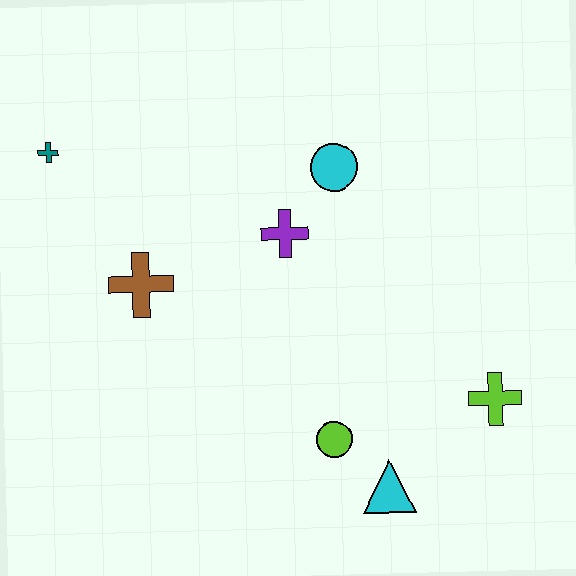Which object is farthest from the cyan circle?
The cyan triangle is farthest from the cyan circle.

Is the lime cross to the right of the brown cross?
Yes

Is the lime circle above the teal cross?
No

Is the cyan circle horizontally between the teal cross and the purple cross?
No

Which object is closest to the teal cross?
The brown cross is closest to the teal cross.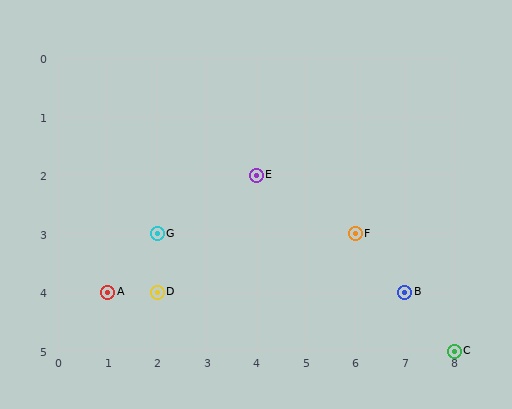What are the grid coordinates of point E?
Point E is at grid coordinates (4, 2).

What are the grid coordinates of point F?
Point F is at grid coordinates (6, 3).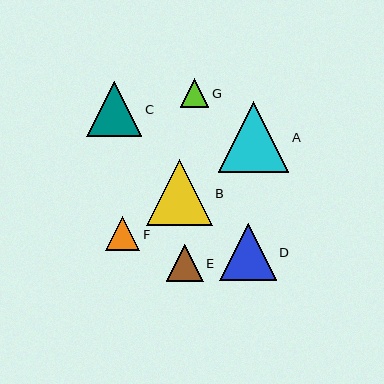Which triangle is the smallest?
Triangle G is the smallest with a size of approximately 28 pixels.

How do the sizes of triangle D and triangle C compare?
Triangle D and triangle C are approximately the same size.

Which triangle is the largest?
Triangle A is the largest with a size of approximately 71 pixels.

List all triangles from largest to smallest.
From largest to smallest: A, B, D, C, E, F, G.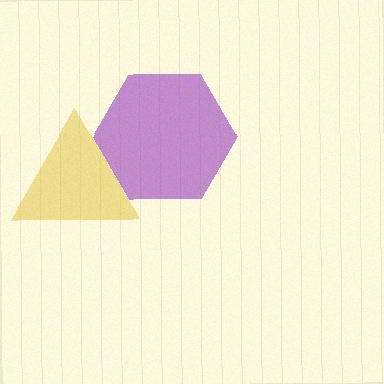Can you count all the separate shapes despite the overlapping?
Yes, there are 2 separate shapes.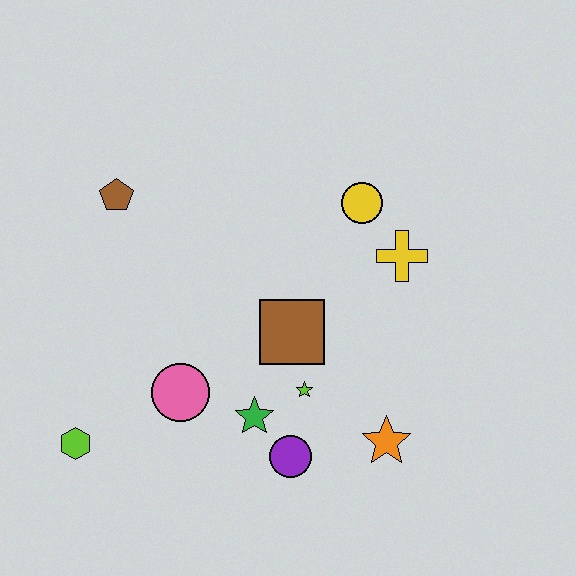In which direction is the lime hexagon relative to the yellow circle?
The lime hexagon is to the left of the yellow circle.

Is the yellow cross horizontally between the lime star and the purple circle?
No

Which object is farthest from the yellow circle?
The lime hexagon is farthest from the yellow circle.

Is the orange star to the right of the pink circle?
Yes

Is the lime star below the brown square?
Yes